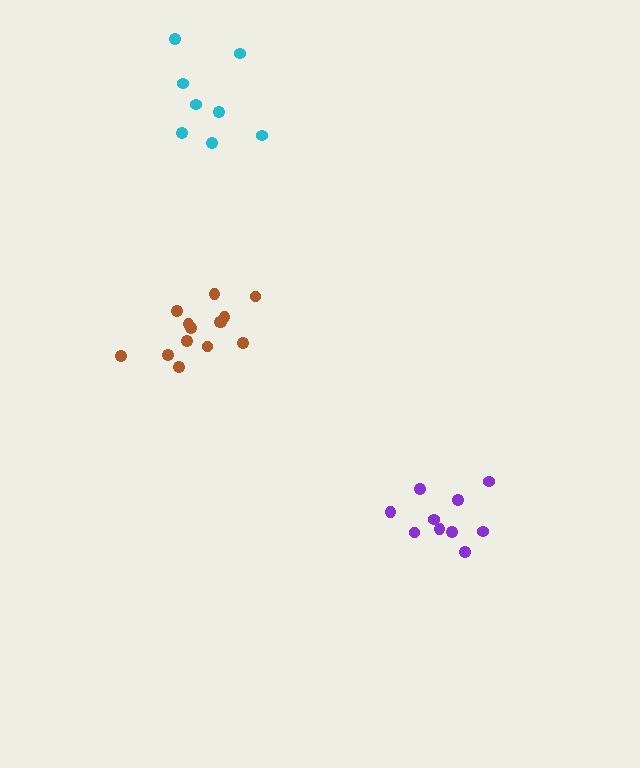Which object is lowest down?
The purple cluster is bottommost.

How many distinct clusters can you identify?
There are 3 distinct clusters.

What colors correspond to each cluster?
The clusters are colored: brown, purple, cyan.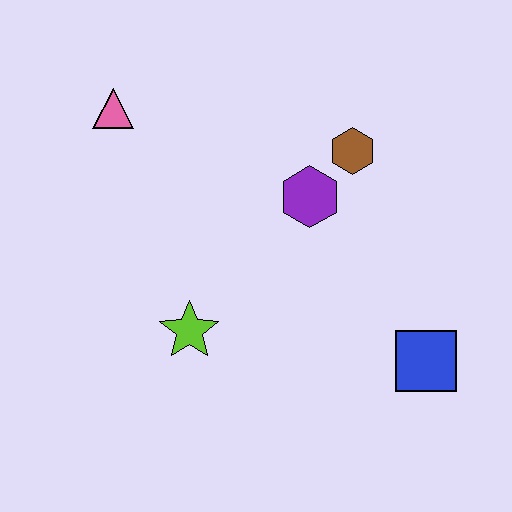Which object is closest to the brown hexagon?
The purple hexagon is closest to the brown hexagon.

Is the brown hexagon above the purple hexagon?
Yes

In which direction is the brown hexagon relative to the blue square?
The brown hexagon is above the blue square.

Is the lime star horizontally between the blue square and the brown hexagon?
No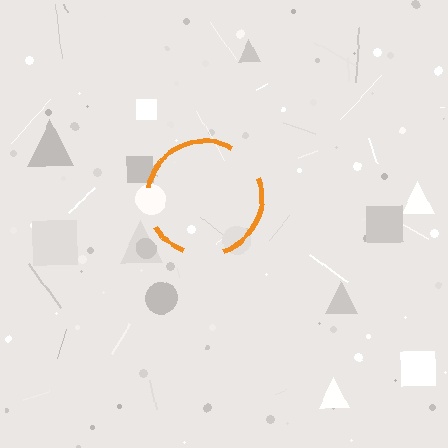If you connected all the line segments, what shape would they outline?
They would outline a circle.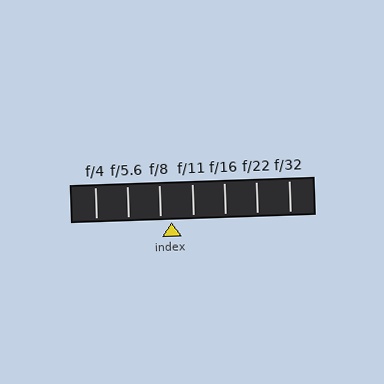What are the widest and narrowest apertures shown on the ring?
The widest aperture shown is f/4 and the narrowest is f/32.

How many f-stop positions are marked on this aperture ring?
There are 7 f-stop positions marked.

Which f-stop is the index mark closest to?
The index mark is closest to f/8.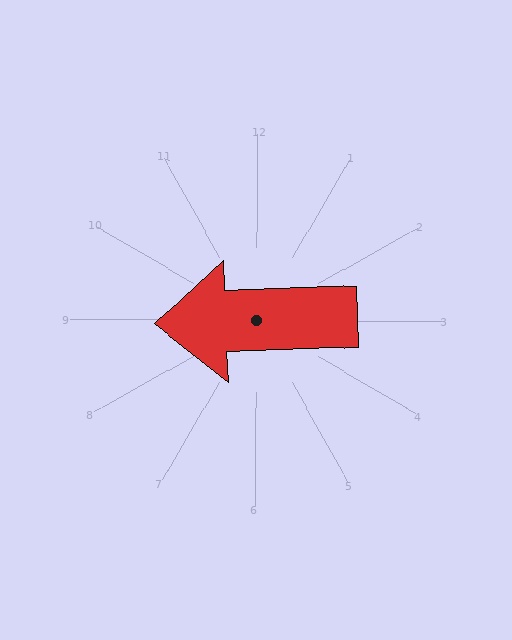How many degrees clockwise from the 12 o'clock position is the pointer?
Approximately 268 degrees.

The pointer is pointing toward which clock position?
Roughly 9 o'clock.